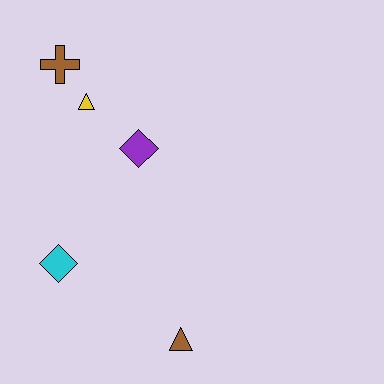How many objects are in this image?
There are 5 objects.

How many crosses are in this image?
There is 1 cross.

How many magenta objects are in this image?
There are no magenta objects.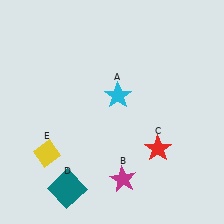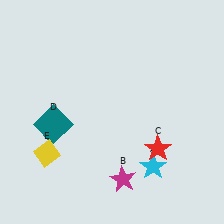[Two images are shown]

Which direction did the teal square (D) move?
The teal square (D) moved up.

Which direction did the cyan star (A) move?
The cyan star (A) moved down.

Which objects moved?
The objects that moved are: the cyan star (A), the teal square (D).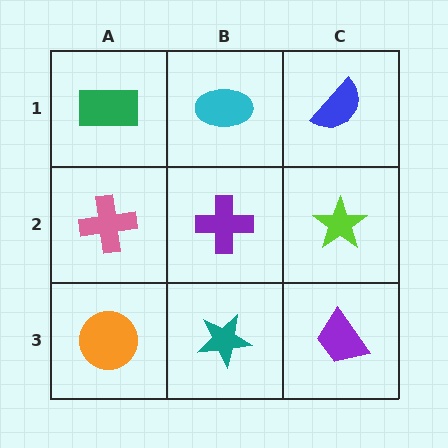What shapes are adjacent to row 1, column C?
A lime star (row 2, column C), a cyan ellipse (row 1, column B).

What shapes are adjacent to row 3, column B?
A purple cross (row 2, column B), an orange circle (row 3, column A), a purple trapezoid (row 3, column C).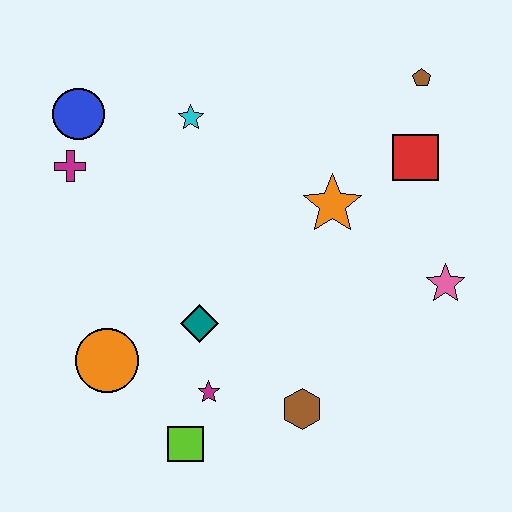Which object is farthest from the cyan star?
The lime square is farthest from the cyan star.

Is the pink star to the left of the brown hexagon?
No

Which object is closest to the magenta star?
The lime square is closest to the magenta star.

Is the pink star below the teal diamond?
No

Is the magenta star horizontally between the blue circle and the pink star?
Yes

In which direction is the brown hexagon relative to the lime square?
The brown hexagon is to the right of the lime square.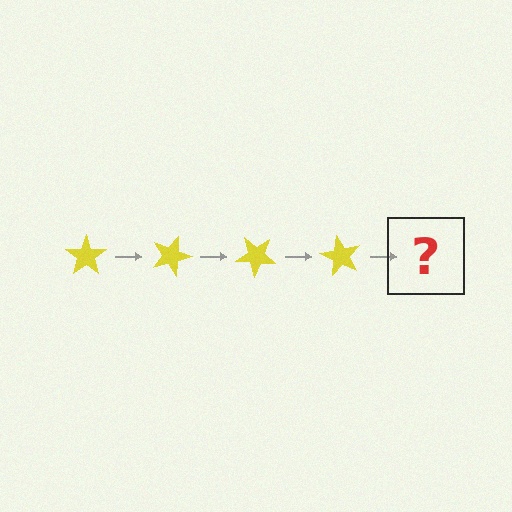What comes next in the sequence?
The next element should be a yellow star rotated 80 degrees.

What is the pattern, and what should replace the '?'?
The pattern is that the star rotates 20 degrees each step. The '?' should be a yellow star rotated 80 degrees.